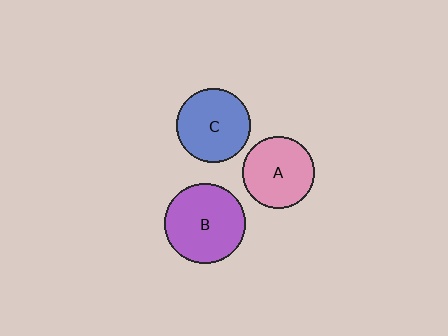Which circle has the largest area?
Circle B (purple).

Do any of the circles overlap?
No, none of the circles overlap.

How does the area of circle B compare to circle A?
Approximately 1.2 times.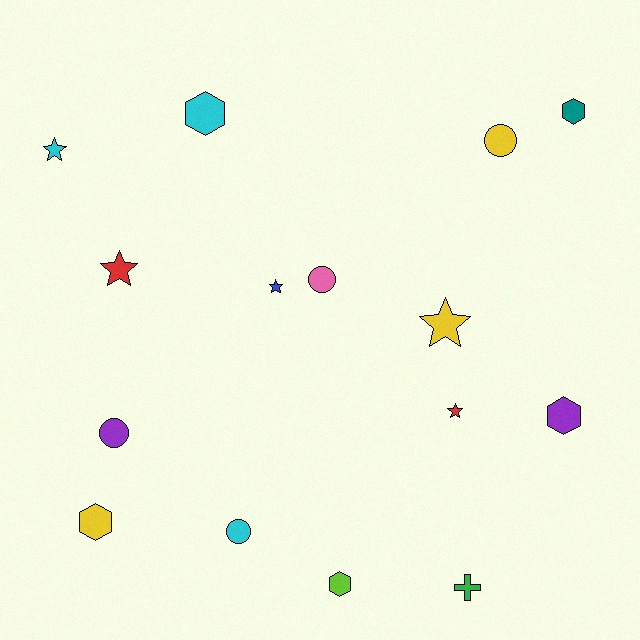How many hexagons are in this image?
There are 5 hexagons.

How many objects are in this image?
There are 15 objects.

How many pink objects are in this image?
There is 1 pink object.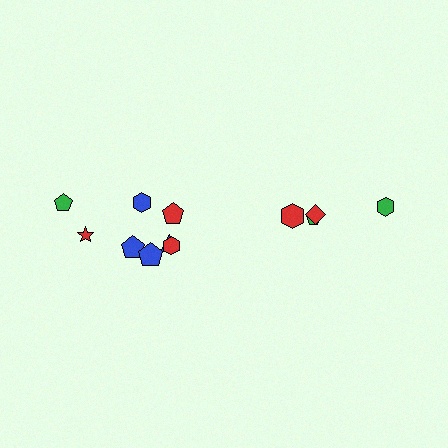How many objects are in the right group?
There are 4 objects.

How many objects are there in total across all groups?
There are 12 objects.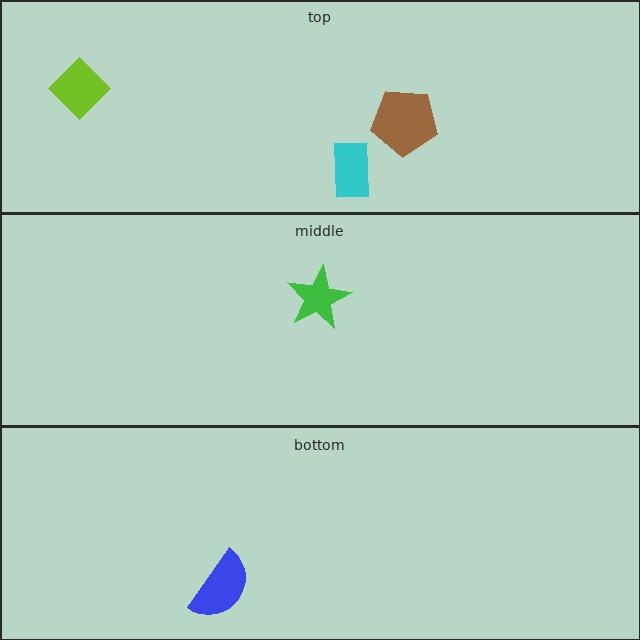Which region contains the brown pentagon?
The top region.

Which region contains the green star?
The middle region.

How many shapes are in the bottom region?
1.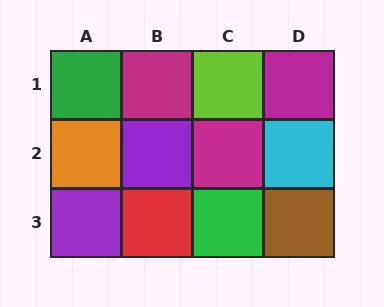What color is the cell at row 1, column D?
Magenta.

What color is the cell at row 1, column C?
Lime.